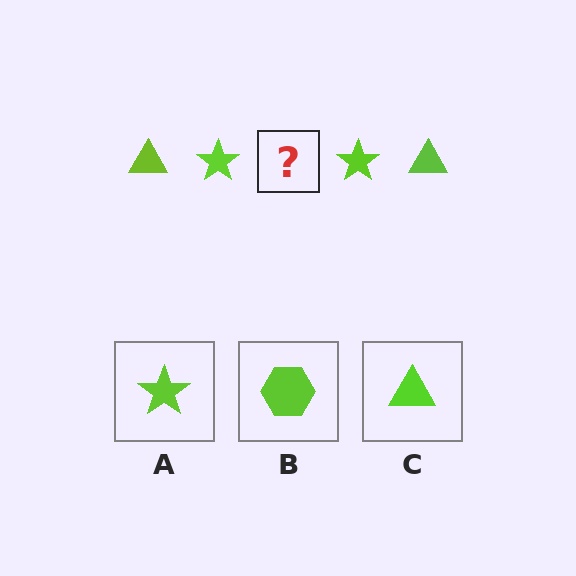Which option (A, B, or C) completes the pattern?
C.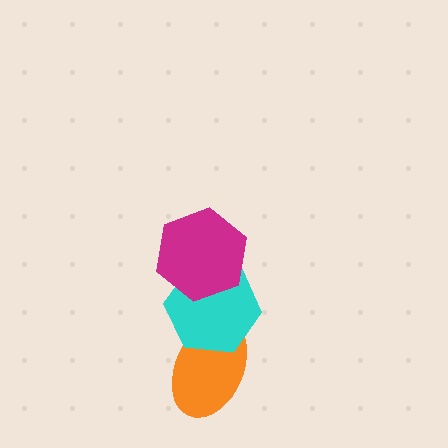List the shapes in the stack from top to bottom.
From top to bottom: the magenta hexagon, the cyan hexagon, the orange ellipse.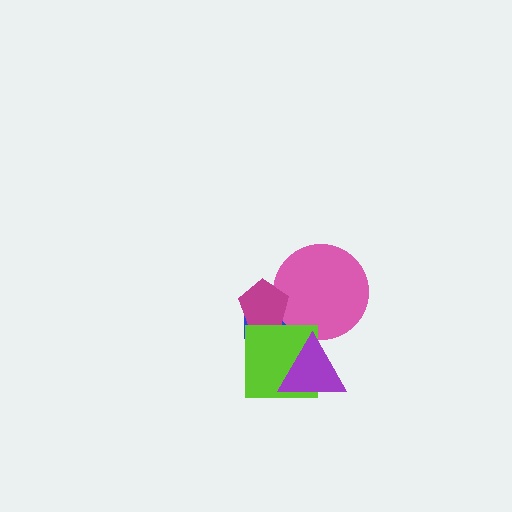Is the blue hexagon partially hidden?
Yes, it is partially covered by another shape.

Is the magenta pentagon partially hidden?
No, no other shape covers it.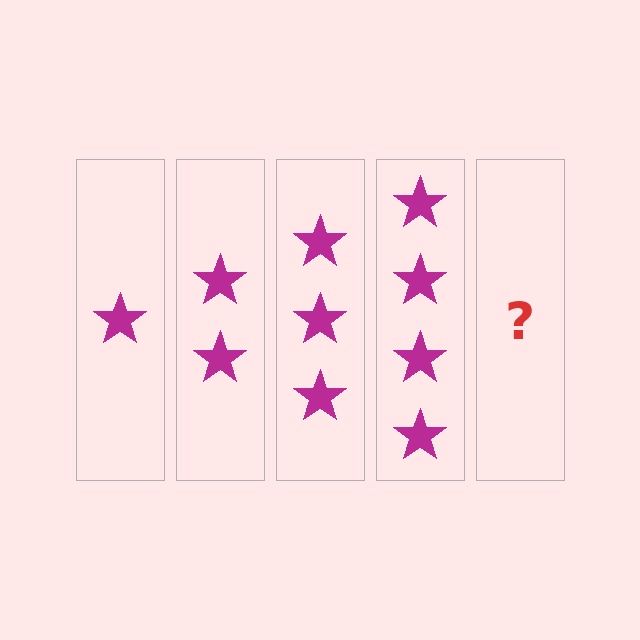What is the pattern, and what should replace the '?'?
The pattern is that each step adds one more star. The '?' should be 5 stars.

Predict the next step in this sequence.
The next step is 5 stars.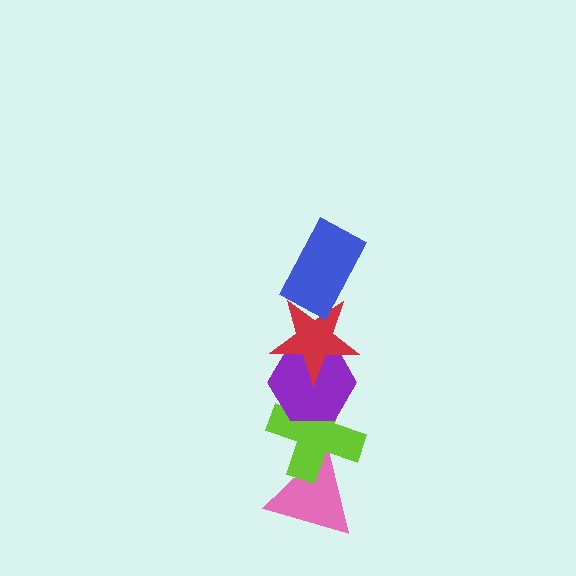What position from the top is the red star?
The red star is 2nd from the top.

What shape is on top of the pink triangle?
The lime cross is on top of the pink triangle.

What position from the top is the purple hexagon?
The purple hexagon is 3rd from the top.